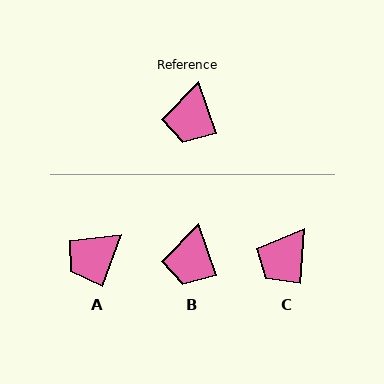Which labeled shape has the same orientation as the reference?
B.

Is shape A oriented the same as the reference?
No, it is off by about 40 degrees.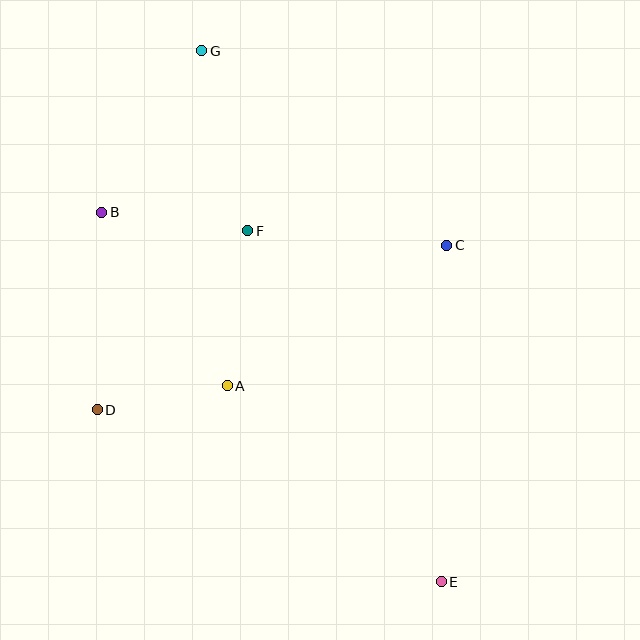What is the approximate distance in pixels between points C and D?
The distance between C and D is approximately 386 pixels.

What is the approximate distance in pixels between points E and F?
The distance between E and F is approximately 401 pixels.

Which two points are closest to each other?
Points A and D are closest to each other.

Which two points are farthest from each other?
Points E and G are farthest from each other.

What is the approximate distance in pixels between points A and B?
The distance between A and B is approximately 214 pixels.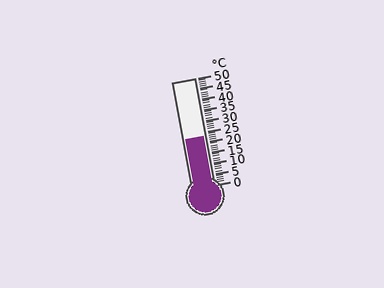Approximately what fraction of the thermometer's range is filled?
The thermometer is filled to approximately 45% of its range.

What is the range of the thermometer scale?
The thermometer scale ranges from 0°C to 50°C.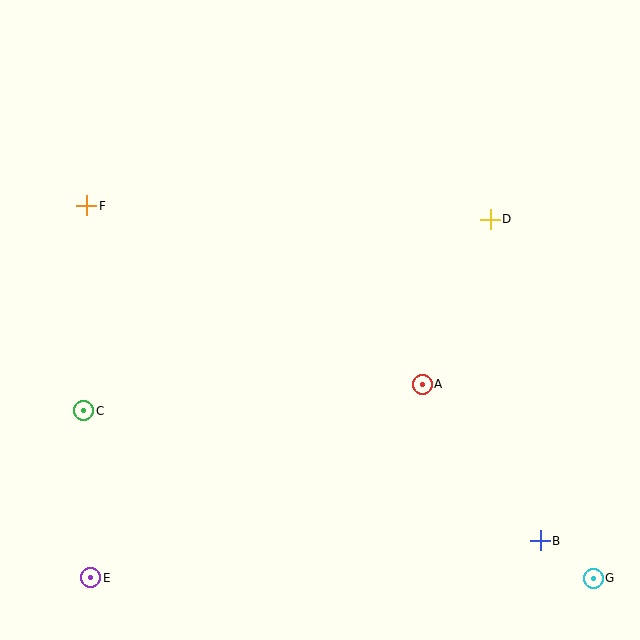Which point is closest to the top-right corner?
Point D is closest to the top-right corner.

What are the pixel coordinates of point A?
Point A is at (422, 384).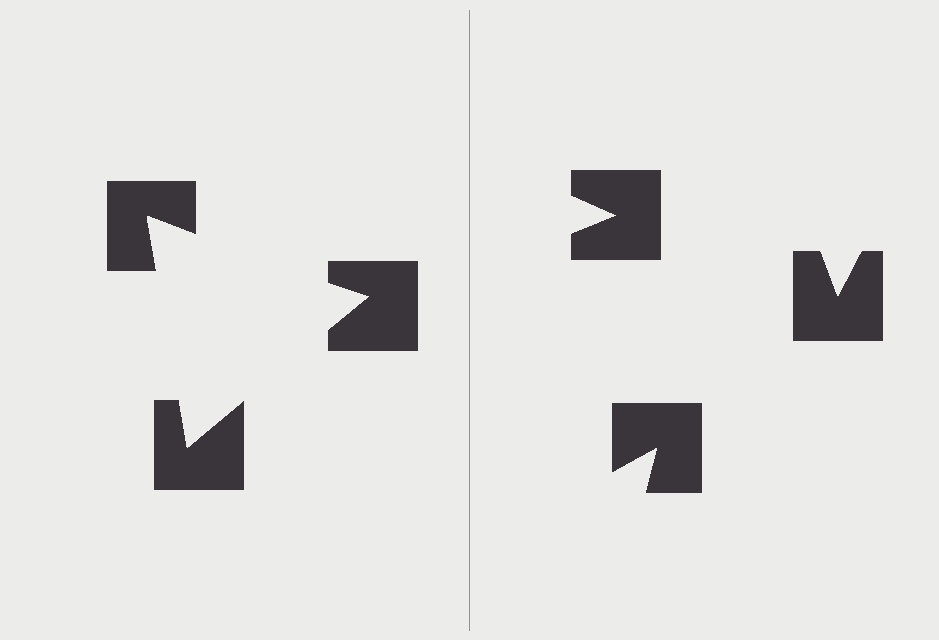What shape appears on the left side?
An illusory triangle.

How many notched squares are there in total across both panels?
6 — 3 on each side.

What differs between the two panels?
The notched squares are positioned identically on both sides; only the wedge orientations differ. On the left they align to a triangle; on the right they are misaligned.